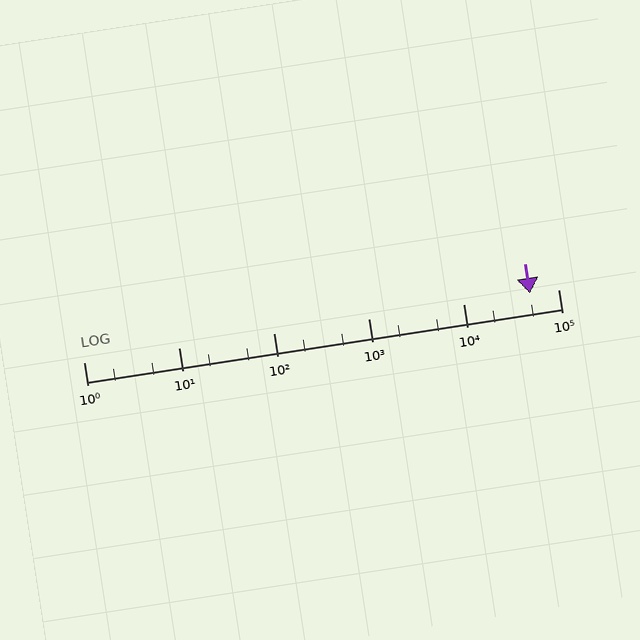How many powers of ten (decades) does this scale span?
The scale spans 5 decades, from 1 to 100000.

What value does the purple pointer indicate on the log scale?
The pointer indicates approximately 51000.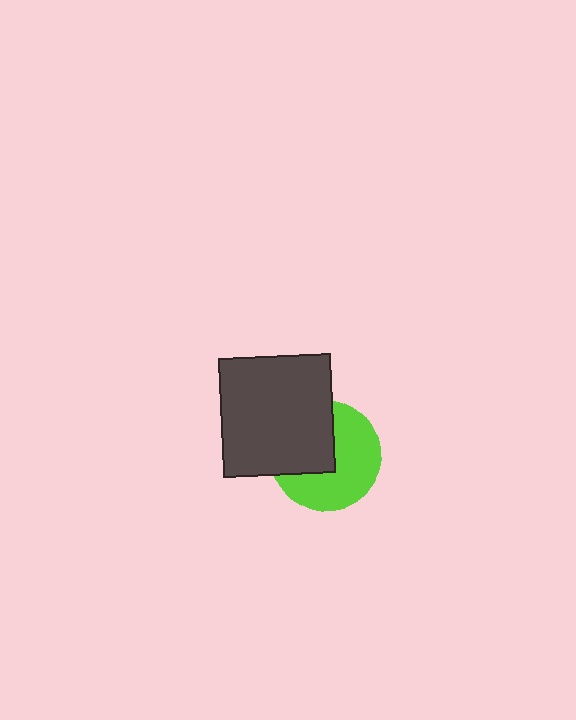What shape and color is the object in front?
The object in front is a dark gray rectangle.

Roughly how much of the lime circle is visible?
About half of it is visible (roughly 57%).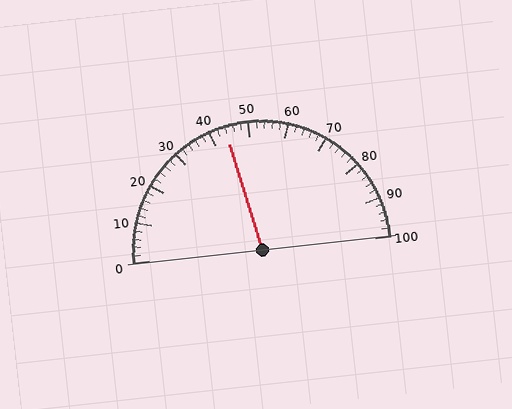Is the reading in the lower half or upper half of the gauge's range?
The reading is in the lower half of the range (0 to 100).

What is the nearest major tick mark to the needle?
The nearest major tick mark is 40.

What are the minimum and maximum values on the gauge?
The gauge ranges from 0 to 100.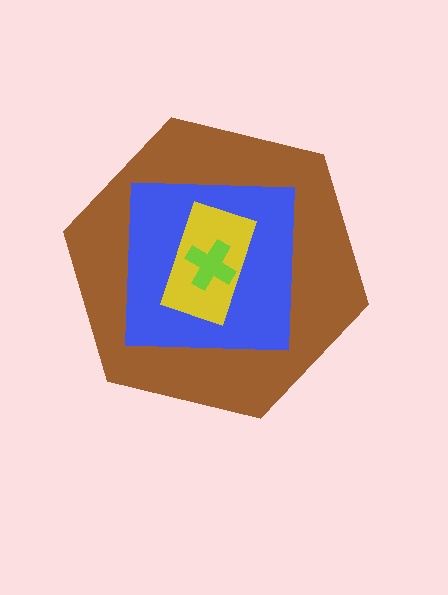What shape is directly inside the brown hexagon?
The blue square.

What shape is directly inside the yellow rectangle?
The lime cross.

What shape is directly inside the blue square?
The yellow rectangle.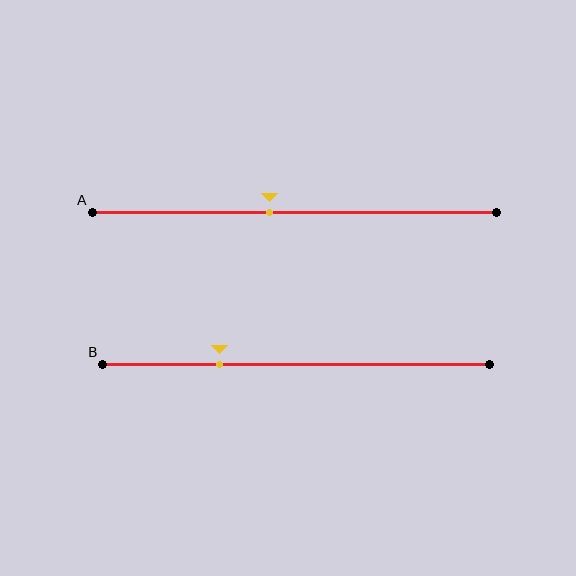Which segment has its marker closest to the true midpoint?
Segment A has its marker closest to the true midpoint.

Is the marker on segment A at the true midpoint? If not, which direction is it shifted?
No, the marker on segment A is shifted to the left by about 6% of the segment length.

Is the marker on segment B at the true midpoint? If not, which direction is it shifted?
No, the marker on segment B is shifted to the left by about 20% of the segment length.